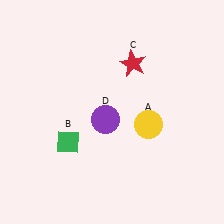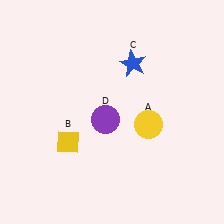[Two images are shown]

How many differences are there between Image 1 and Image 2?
There are 2 differences between the two images.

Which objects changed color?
B changed from green to yellow. C changed from red to blue.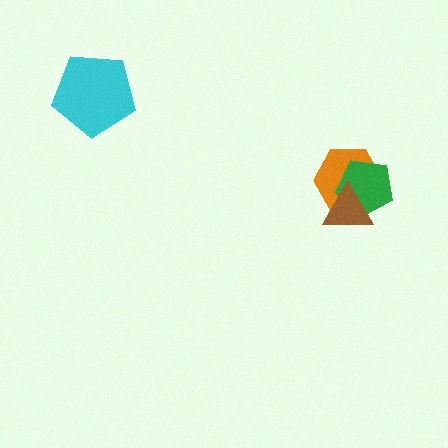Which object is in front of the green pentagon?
The brown triangle is in front of the green pentagon.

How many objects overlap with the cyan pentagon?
0 objects overlap with the cyan pentagon.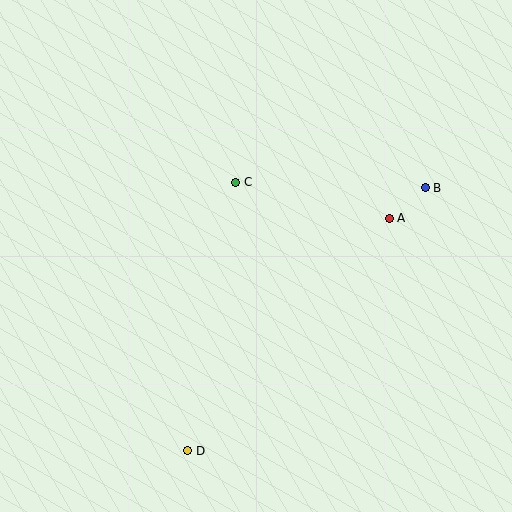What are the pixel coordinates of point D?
Point D is at (188, 451).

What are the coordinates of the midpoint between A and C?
The midpoint between A and C is at (313, 200).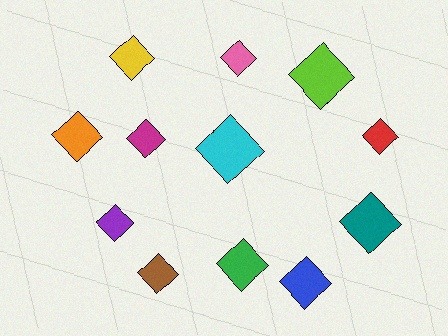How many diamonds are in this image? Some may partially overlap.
There are 12 diamonds.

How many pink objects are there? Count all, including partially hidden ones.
There is 1 pink object.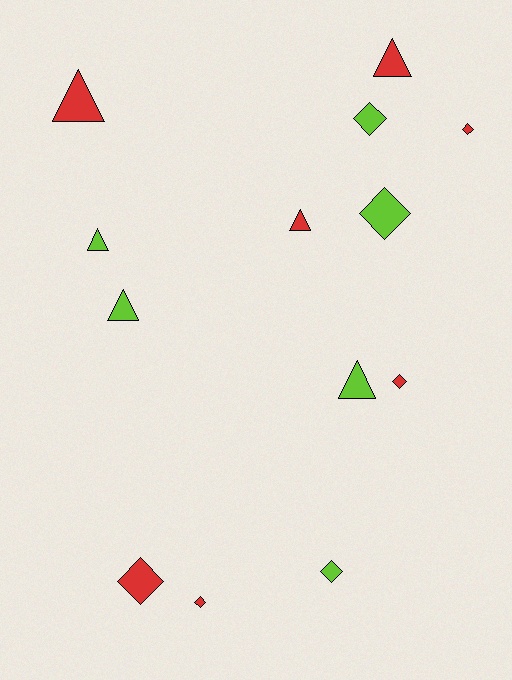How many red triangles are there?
There are 3 red triangles.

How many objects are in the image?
There are 13 objects.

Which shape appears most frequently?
Diamond, with 7 objects.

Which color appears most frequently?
Red, with 7 objects.